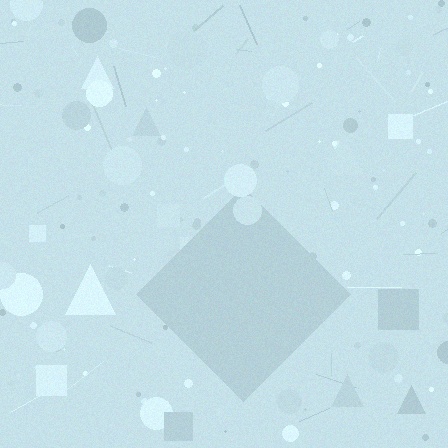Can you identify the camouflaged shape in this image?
The camouflaged shape is a diamond.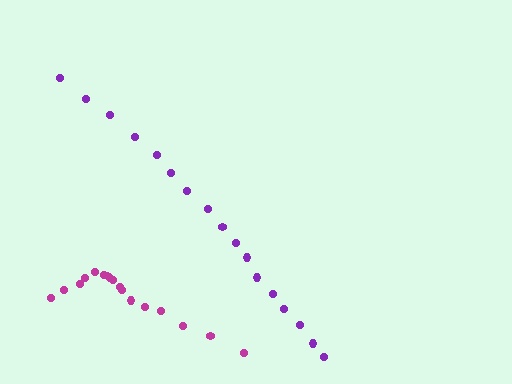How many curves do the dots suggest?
There are 2 distinct paths.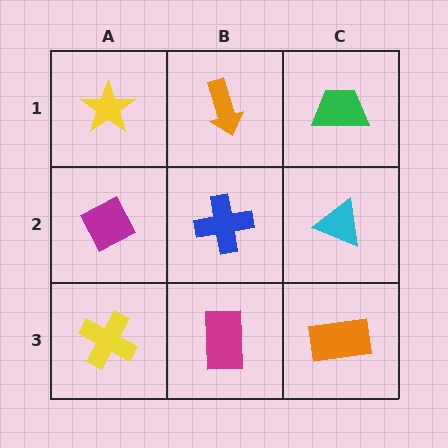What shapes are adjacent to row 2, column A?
A yellow star (row 1, column A), a yellow cross (row 3, column A), a blue cross (row 2, column B).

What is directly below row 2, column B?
A magenta rectangle.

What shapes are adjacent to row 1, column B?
A blue cross (row 2, column B), a yellow star (row 1, column A), a green trapezoid (row 1, column C).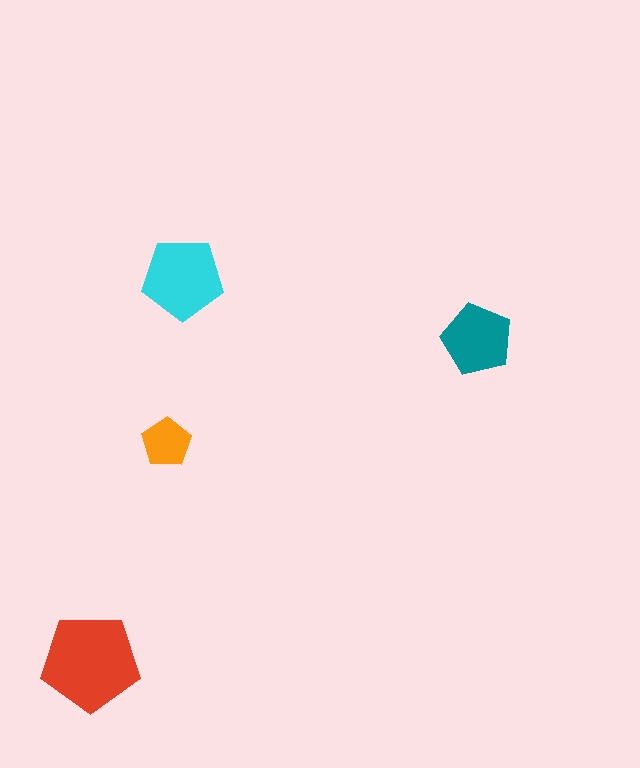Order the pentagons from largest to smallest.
the red one, the cyan one, the teal one, the orange one.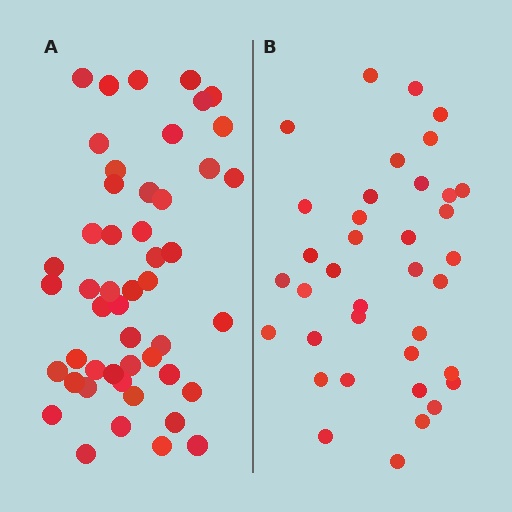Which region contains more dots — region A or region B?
Region A (the left region) has more dots.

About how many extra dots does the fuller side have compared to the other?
Region A has roughly 12 or so more dots than region B.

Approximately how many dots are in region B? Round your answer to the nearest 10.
About 40 dots. (The exact count is 37, which rounds to 40.)